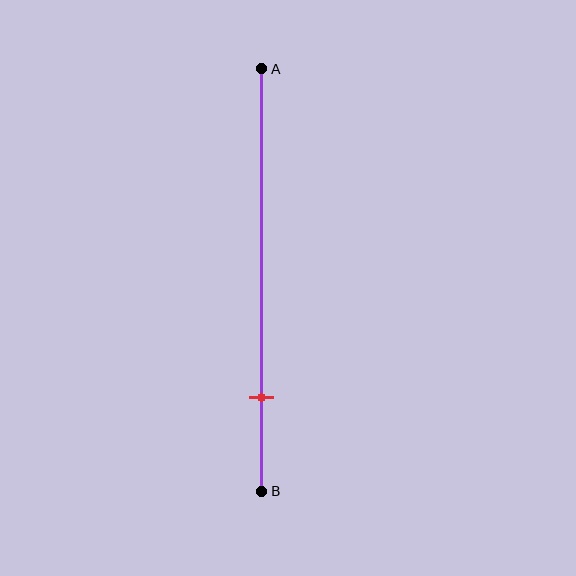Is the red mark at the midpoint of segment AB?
No, the mark is at about 80% from A, not at the 50% midpoint.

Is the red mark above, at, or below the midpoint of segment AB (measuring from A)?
The red mark is below the midpoint of segment AB.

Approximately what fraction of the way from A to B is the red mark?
The red mark is approximately 80% of the way from A to B.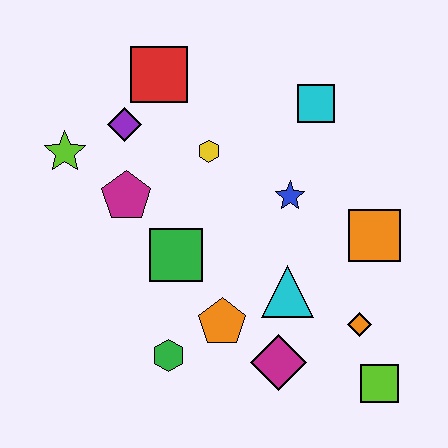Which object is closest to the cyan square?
The blue star is closest to the cyan square.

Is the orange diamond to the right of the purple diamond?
Yes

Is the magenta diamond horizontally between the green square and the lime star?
No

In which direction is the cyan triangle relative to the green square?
The cyan triangle is to the right of the green square.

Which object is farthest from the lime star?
The lime square is farthest from the lime star.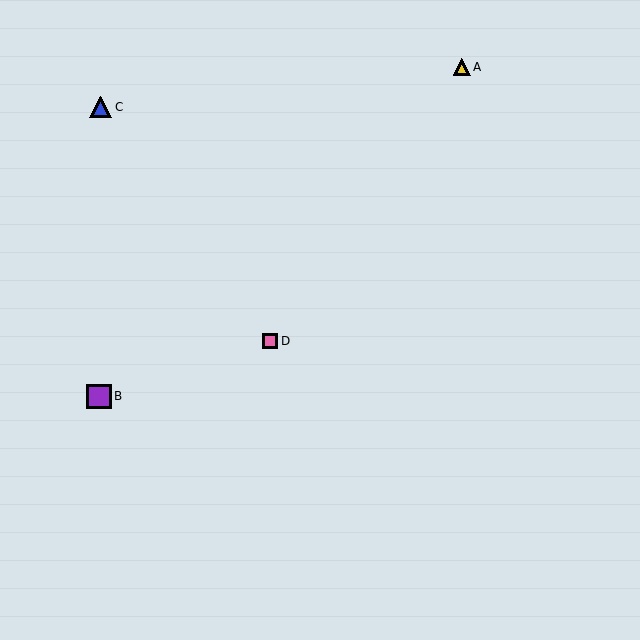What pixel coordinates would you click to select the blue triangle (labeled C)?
Click at (101, 107) to select the blue triangle C.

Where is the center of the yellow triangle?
The center of the yellow triangle is at (462, 67).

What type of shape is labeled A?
Shape A is a yellow triangle.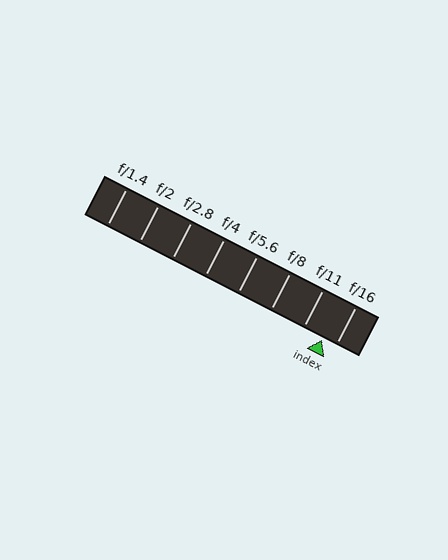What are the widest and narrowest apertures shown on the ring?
The widest aperture shown is f/1.4 and the narrowest is f/16.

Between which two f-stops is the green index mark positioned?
The index mark is between f/11 and f/16.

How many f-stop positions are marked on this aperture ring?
There are 8 f-stop positions marked.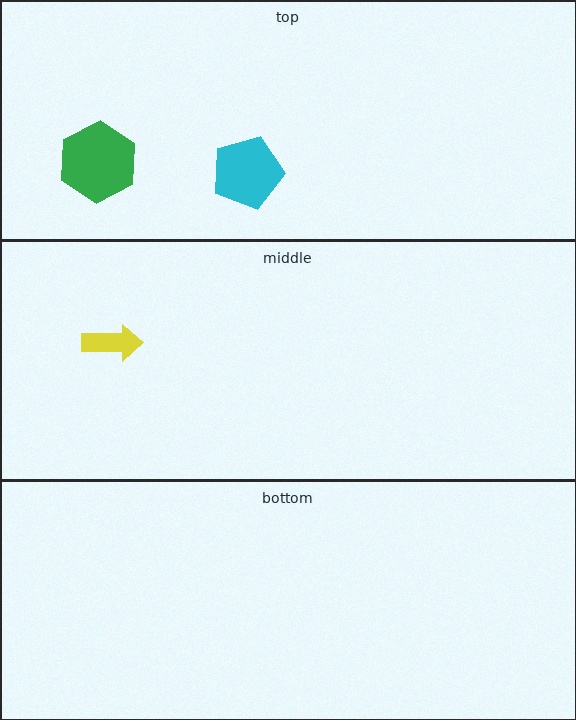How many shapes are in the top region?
2.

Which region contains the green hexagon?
The top region.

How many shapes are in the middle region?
1.